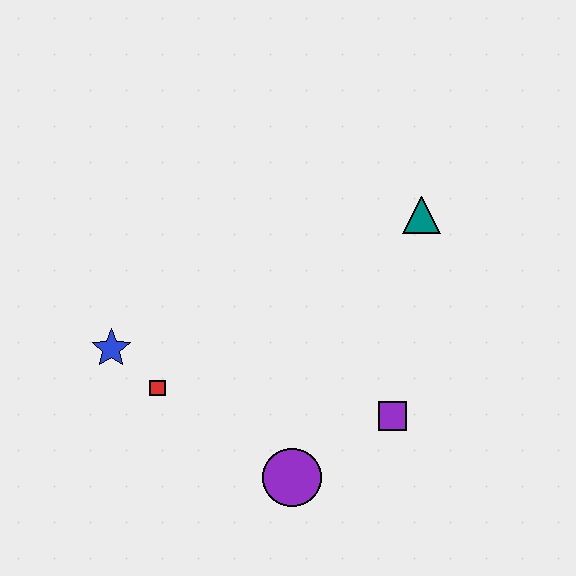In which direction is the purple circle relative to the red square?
The purple circle is to the right of the red square.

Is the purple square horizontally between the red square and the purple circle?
No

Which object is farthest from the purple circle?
The teal triangle is farthest from the purple circle.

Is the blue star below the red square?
No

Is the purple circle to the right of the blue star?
Yes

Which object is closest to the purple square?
The purple circle is closest to the purple square.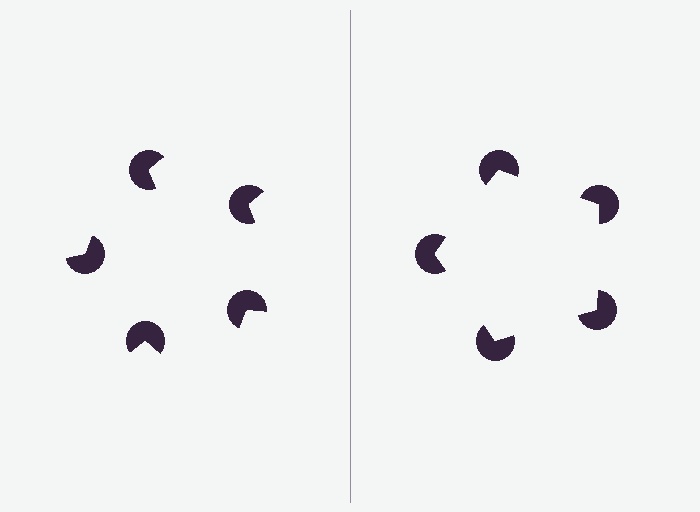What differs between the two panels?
The pac-man discs are positioned identically on both sides; only the wedge orientations differ. On the right they align to a pentagon; on the left they are misaligned.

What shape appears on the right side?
An illusory pentagon.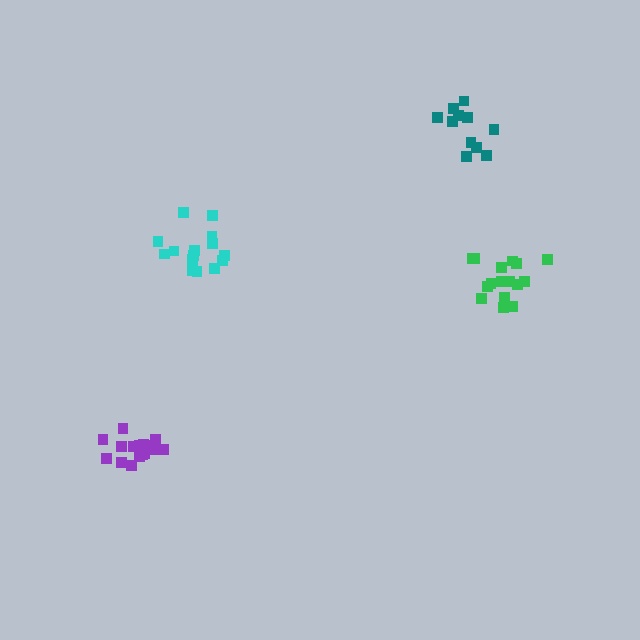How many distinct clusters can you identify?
There are 4 distinct clusters.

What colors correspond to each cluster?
The clusters are colored: cyan, purple, teal, green.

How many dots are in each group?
Group 1: 15 dots, Group 2: 17 dots, Group 3: 11 dots, Group 4: 16 dots (59 total).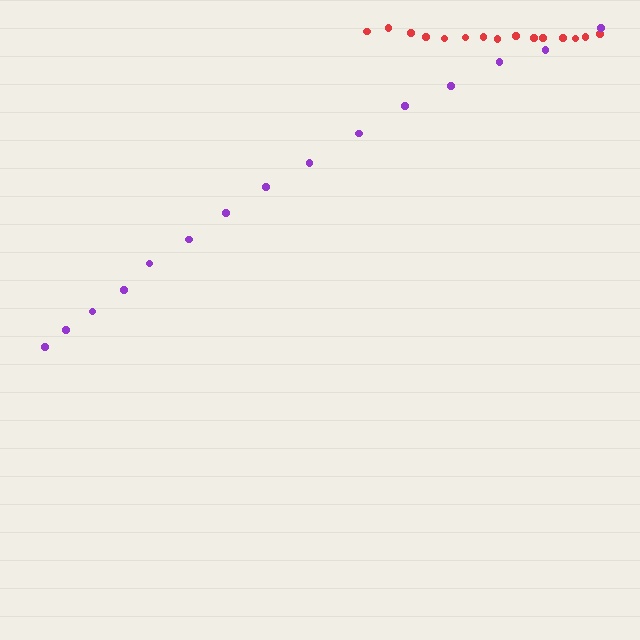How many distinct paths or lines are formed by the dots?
There are 2 distinct paths.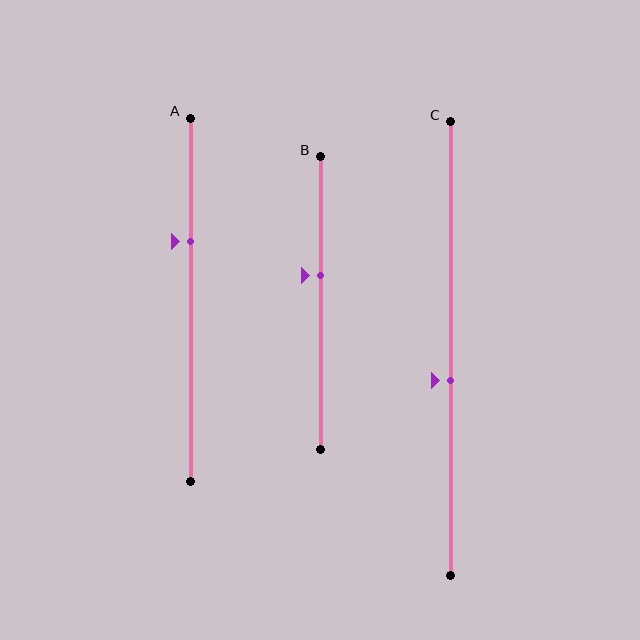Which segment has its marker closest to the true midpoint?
Segment C has its marker closest to the true midpoint.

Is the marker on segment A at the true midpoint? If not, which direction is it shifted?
No, the marker on segment A is shifted upward by about 16% of the segment length.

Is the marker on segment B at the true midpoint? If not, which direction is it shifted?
No, the marker on segment B is shifted upward by about 9% of the segment length.